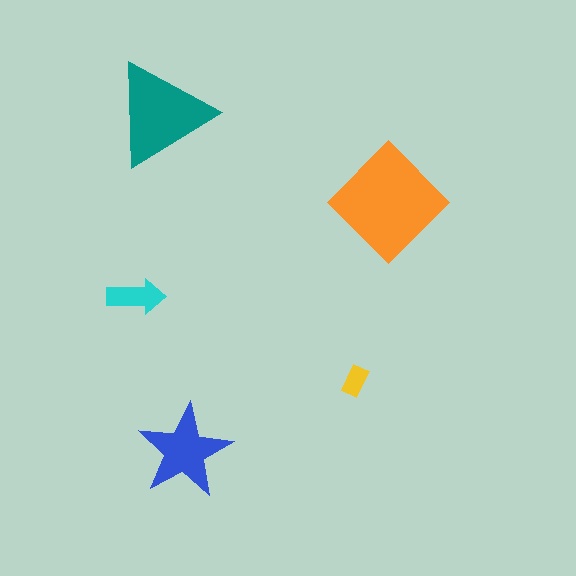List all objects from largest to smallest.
The orange diamond, the teal triangle, the blue star, the cyan arrow, the yellow rectangle.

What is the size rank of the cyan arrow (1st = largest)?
4th.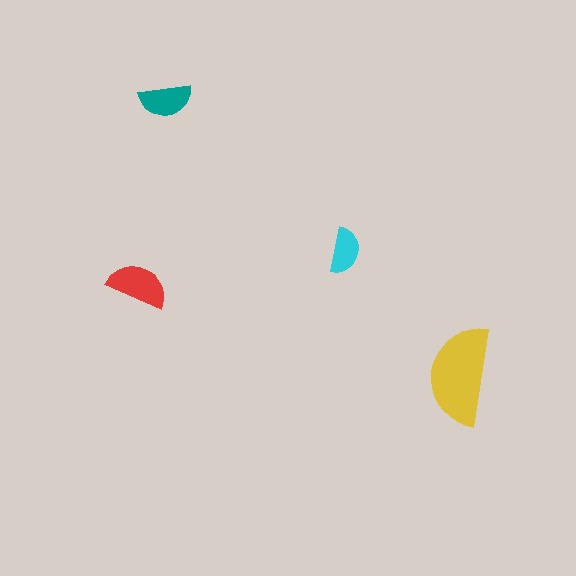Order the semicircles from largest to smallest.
the yellow one, the red one, the teal one, the cyan one.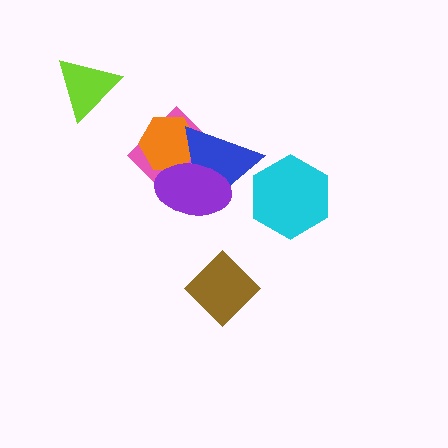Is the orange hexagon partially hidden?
Yes, it is partially covered by another shape.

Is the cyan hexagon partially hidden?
Yes, it is partially covered by another shape.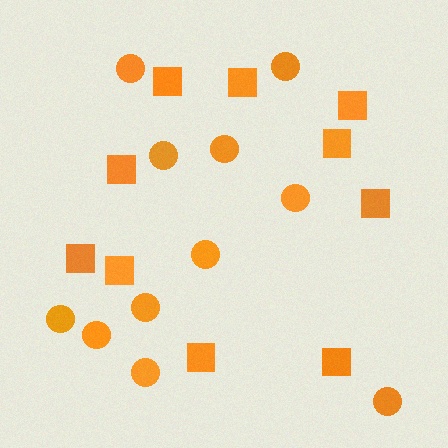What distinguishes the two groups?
There are 2 groups: one group of squares (10) and one group of circles (11).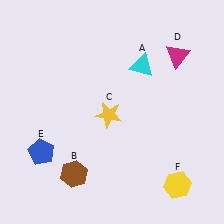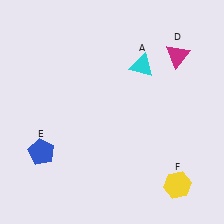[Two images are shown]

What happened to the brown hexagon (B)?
The brown hexagon (B) was removed in Image 2. It was in the bottom-left area of Image 1.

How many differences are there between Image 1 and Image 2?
There are 2 differences between the two images.